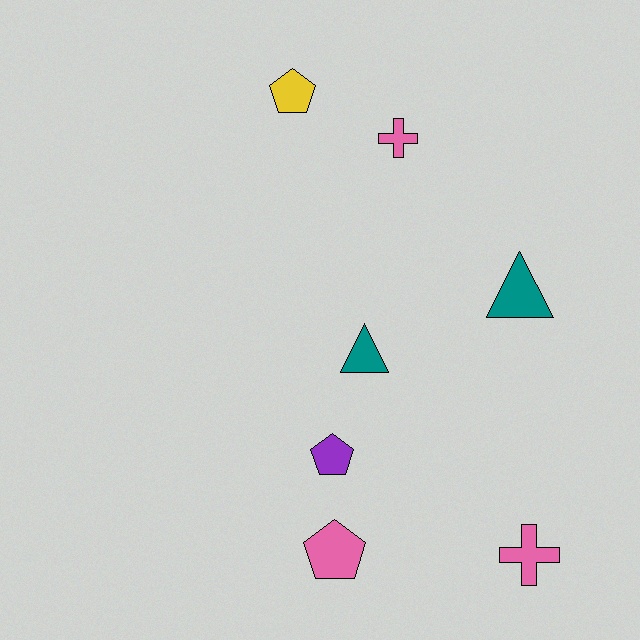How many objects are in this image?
There are 7 objects.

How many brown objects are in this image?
There are no brown objects.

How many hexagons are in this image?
There are no hexagons.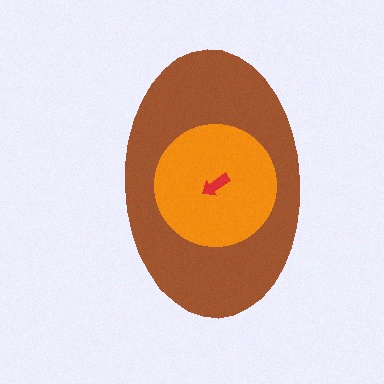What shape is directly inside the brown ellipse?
The orange circle.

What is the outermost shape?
The brown ellipse.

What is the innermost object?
The red arrow.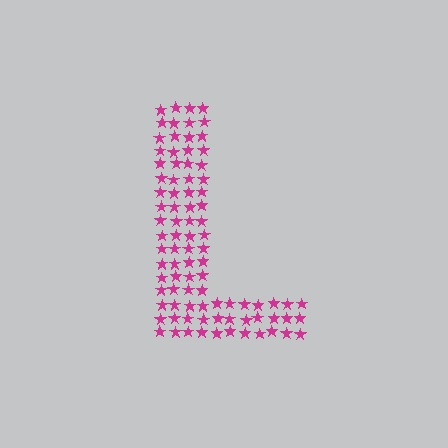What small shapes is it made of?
It is made of small stars.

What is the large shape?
The large shape is the letter L.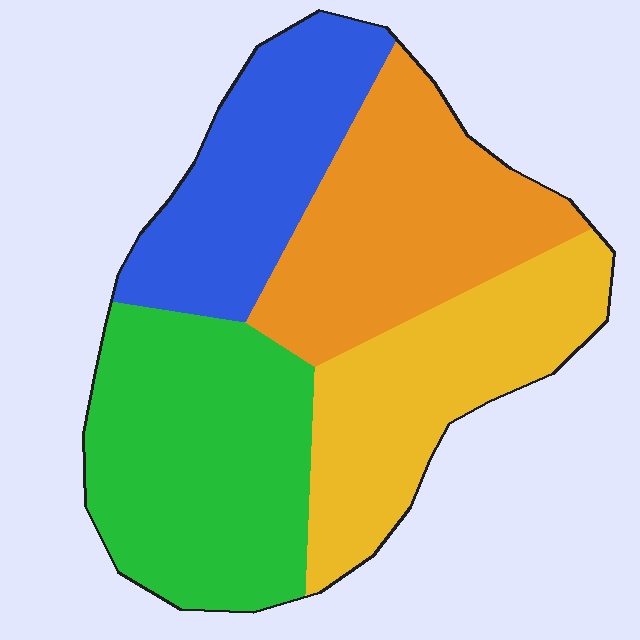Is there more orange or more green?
Green.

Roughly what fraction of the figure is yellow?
Yellow takes up about one quarter (1/4) of the figure.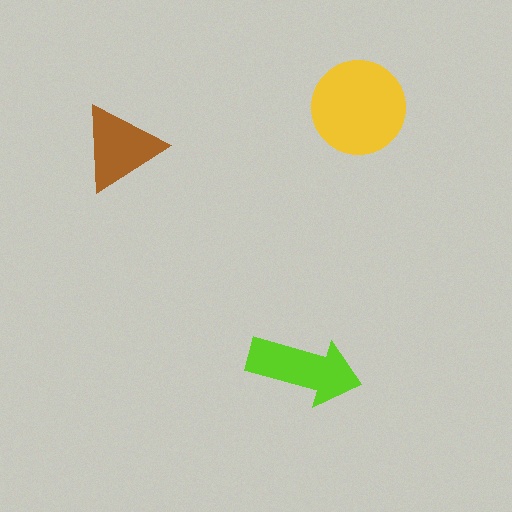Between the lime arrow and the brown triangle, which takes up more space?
The lime arrow.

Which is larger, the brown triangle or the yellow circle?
The yellow circle.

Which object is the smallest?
The brown triangle.